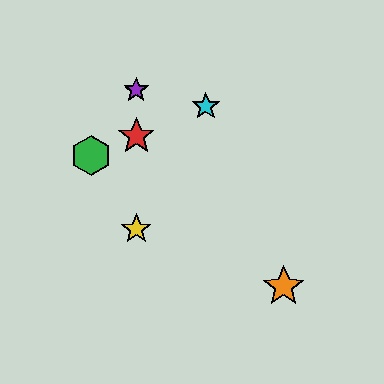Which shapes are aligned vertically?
The red star, the blue star, the yellow star, the purple star are aligned vertically.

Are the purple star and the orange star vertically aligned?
No, the purple star is at x≈136 and the orange star is at x≈284.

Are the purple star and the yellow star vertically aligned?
Yes, both are at x≈136.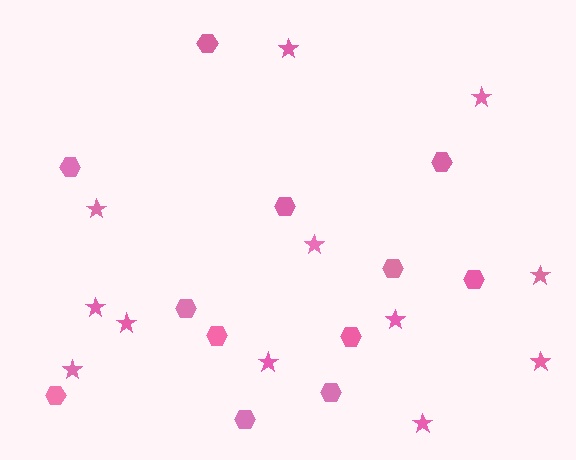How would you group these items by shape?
There are 2 groups: one group of hexagons (12) and one group of stars (12).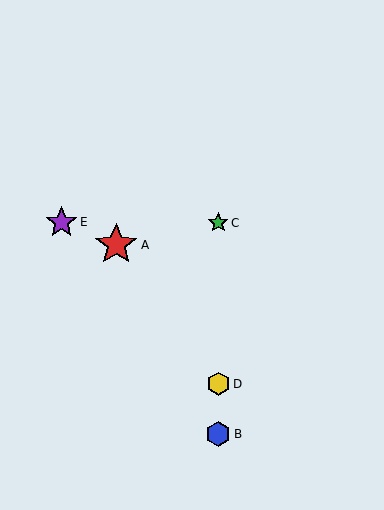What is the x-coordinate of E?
Object E is at x≈62.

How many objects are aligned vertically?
3 objects (B, C, D) are aligned vertically.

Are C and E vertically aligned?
No, C is at x≈218 and E is at x≈62.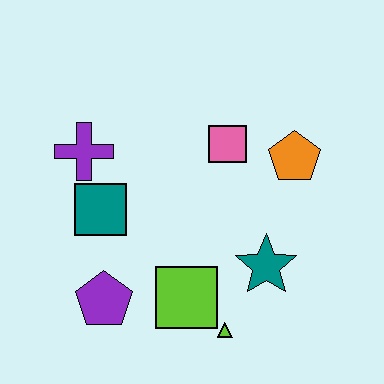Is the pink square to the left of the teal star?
Yes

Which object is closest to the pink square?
The orange pentagon is closest to the pink square.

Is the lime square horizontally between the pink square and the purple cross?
Yes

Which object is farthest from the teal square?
The orange pentagon is farthest from the teal square.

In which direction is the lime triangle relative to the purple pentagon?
The lime triangle is to the right of the purple pentagon.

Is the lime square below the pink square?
Yes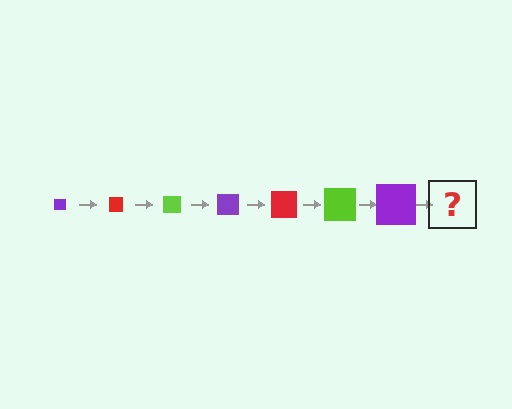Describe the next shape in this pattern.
It should be a red square, larger than the previous one.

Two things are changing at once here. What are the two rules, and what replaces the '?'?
The two rules are that the square grows larger each step and the color cycles through purple, red, and lime. The '?' should be a red square, larger than the previous one.